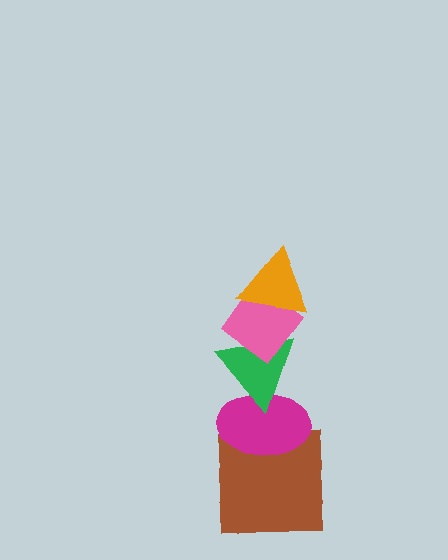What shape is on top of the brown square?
The magenta ellipse is on top of the brown square.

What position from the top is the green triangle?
The green triangle is 3rd from the top.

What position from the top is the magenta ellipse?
The magenta ellipse is 4th from the top.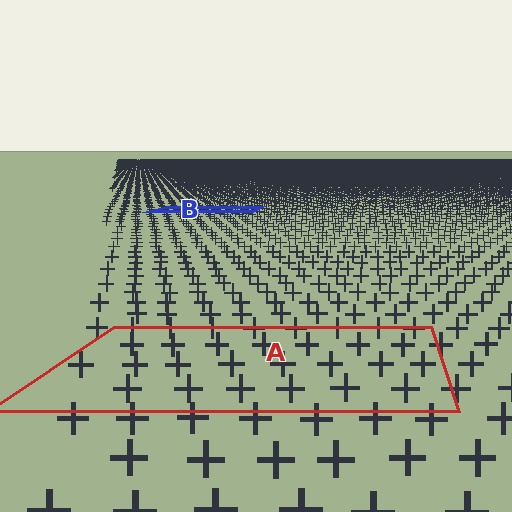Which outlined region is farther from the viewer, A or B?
Region B is farther from the viewer — the texture elements inside it appear smaller and more densely packed.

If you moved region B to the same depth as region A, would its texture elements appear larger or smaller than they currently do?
They would appear larger. At a closer depth, the same texture elements are projected at a bigger on-screen size.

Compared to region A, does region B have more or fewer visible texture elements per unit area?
Region B has more texture elements per unit area — they are packed more densely because it is farther away.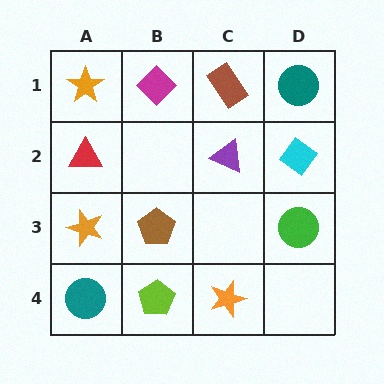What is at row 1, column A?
An orange star.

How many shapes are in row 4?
3 shapes.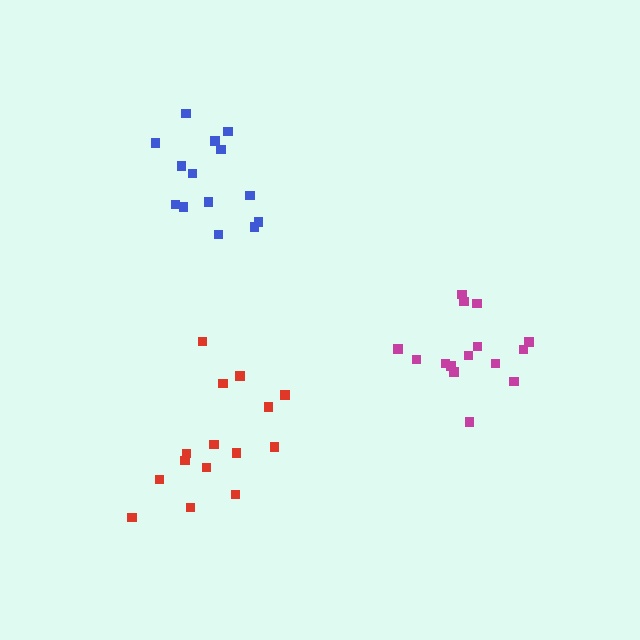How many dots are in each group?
Group 1: 15 dots, Group 2: 15 dots, Group 3: 14 dots (44 total).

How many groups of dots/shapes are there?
There are 3 groups.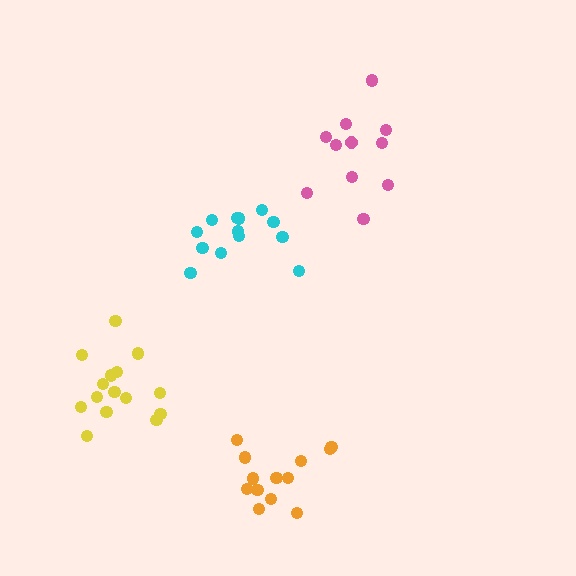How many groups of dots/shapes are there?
There are 4 groups.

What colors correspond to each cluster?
The clusters are colored: yellow, pink, orange, cyan.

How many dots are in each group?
Group 1: 15 dots, Group 2: 11 dots, Group 3: 13 dots, Group 4: 13 dots (52 total).